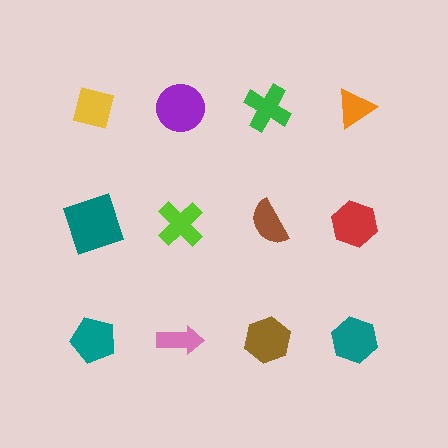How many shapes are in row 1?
4 shapes.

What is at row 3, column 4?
A teal hexagon.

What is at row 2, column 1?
A teal square.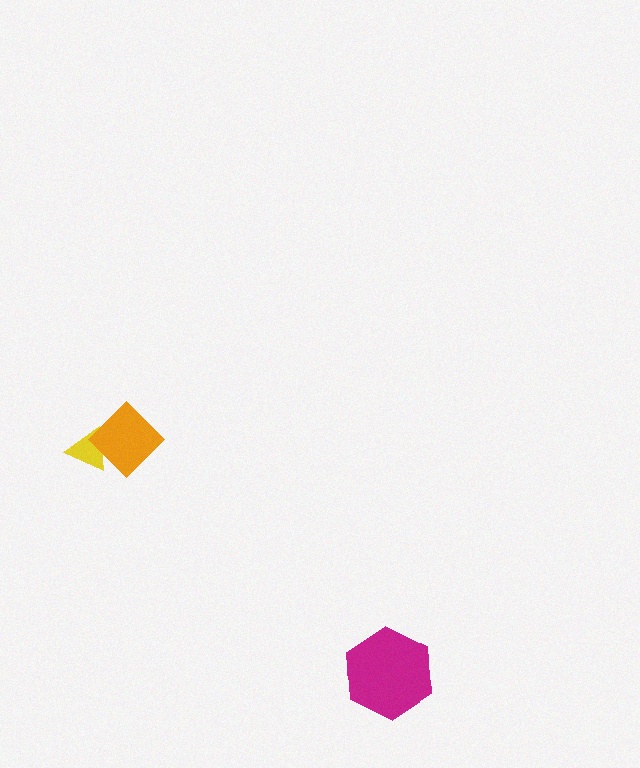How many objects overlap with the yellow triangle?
1 object overlaps with the yellow triangle.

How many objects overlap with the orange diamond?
1 object overlaps with the orange diamond.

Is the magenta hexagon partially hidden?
No, no other shape covers it.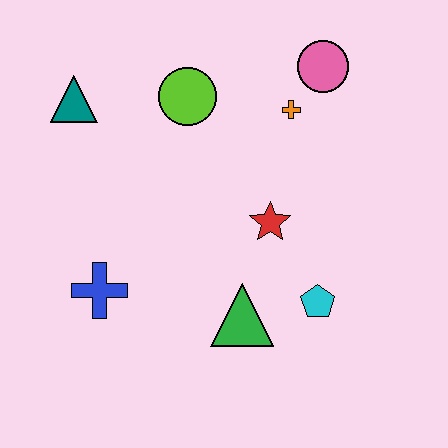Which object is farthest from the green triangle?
The teal triangle is farthest from the green triangle.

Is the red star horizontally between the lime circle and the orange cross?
Yes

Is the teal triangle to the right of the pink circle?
No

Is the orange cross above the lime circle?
No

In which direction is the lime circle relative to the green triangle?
The lime circle is above the green triangle.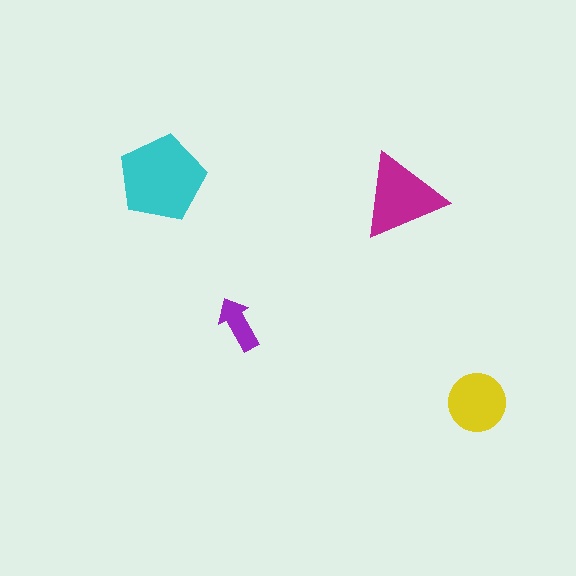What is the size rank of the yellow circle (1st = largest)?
3rd.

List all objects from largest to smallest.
The cyan pentagon, the magenta triangle, the yellow circle, the purple arrow.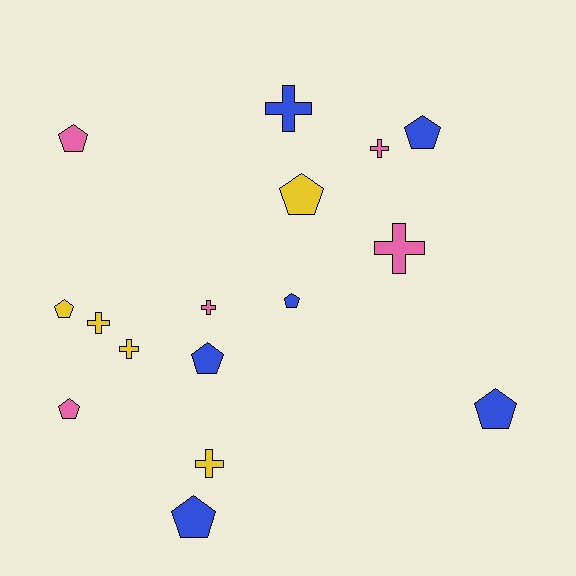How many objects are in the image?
There are 16 objects.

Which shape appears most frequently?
Pentagon, with 9 objects.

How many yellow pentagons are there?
There are 2 yellow pentagons.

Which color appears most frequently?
Blue, with 6 objects.